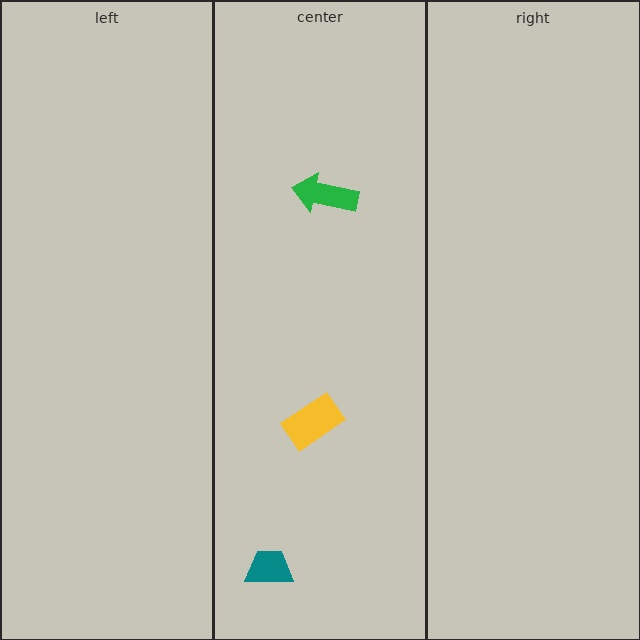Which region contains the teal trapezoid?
The center region.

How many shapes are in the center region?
3.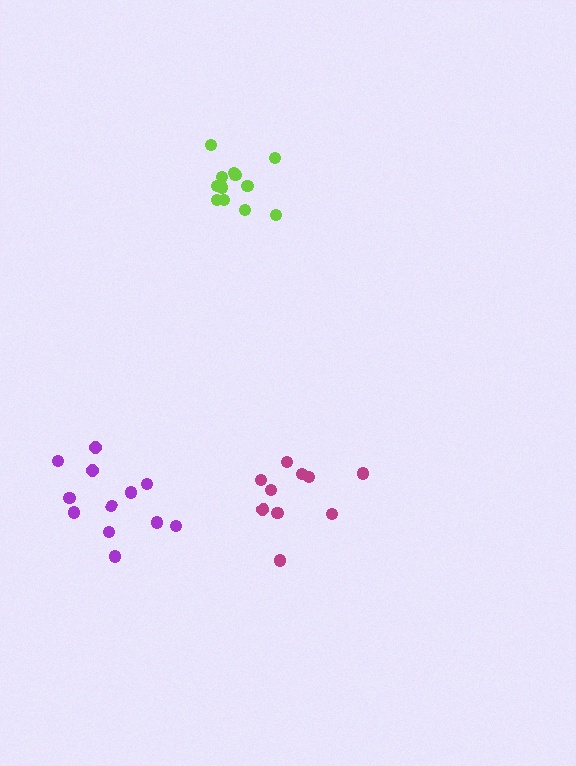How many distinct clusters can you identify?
There are 3 distinct clusters.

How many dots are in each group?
Group 1: 12 dots, Group 2: 12 dots, Group 3: 10 dots (34 total).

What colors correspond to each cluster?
The clusters are colored: lime, purple, magenta.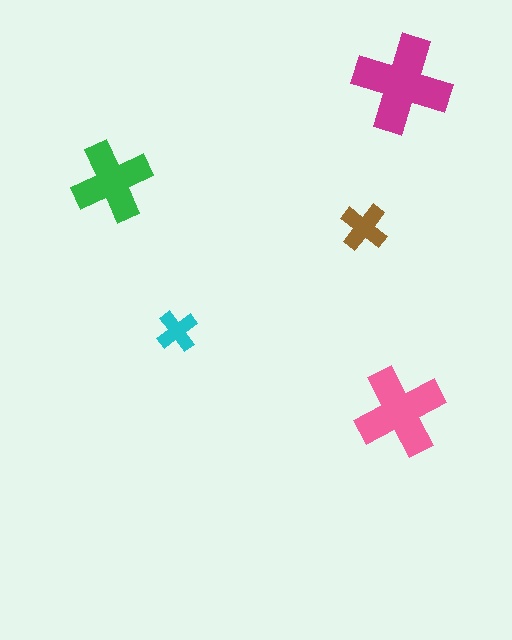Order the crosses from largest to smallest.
the magenta one, the pink one, the green one, the brown one, the cyan one.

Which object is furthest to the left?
The green cross is leftmost.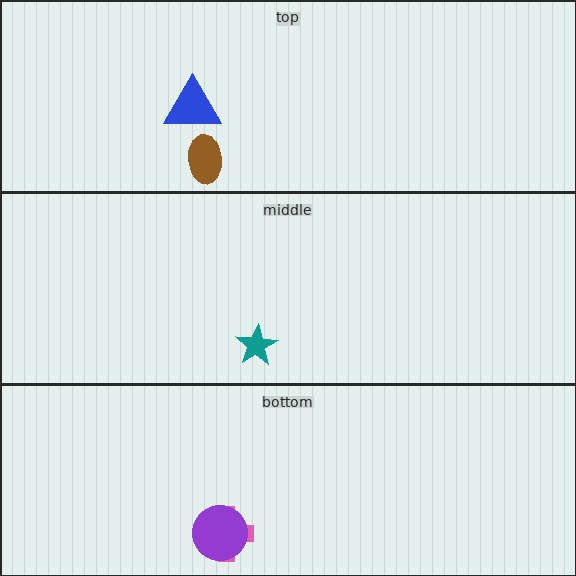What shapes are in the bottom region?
The pink cross, the purple circle.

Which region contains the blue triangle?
The top region.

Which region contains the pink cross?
The bottom region.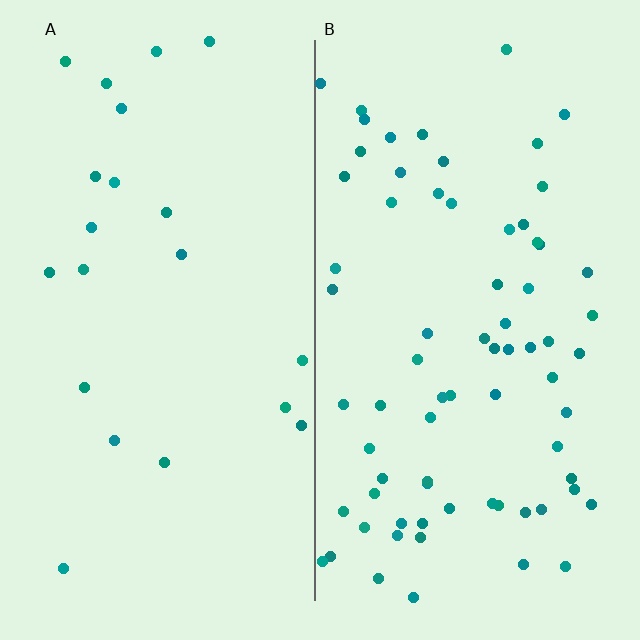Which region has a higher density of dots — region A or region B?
B (the right).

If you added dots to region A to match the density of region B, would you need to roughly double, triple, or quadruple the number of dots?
Approximately triple.